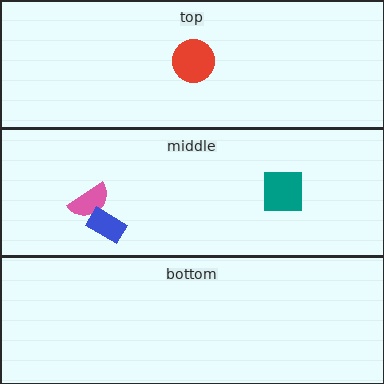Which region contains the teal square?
The middle region.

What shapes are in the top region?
The red circle.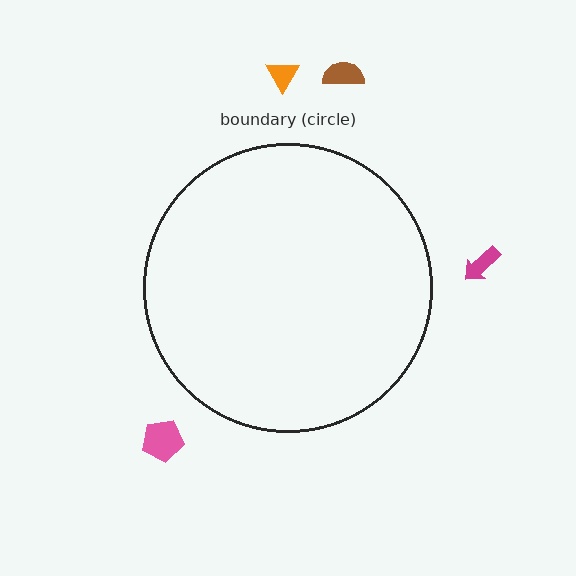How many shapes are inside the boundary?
0 inside, 4 outside.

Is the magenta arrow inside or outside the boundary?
Outside.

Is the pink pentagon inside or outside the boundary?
Outside.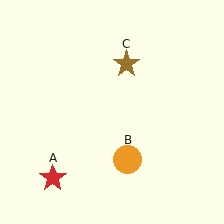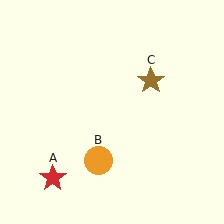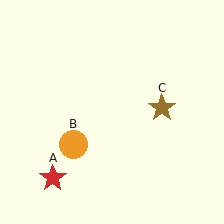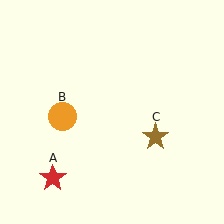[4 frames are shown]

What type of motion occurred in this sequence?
The orange circle (object B), brown star (object C) rotated clockwise around the center of the scene.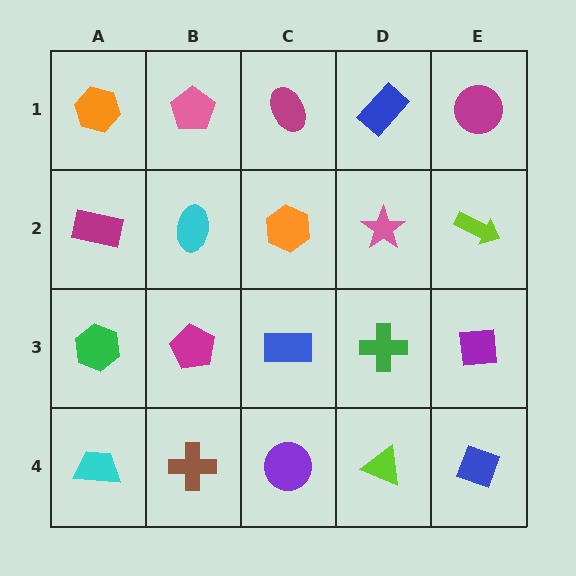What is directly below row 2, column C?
A blue rectangle.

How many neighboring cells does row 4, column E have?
2.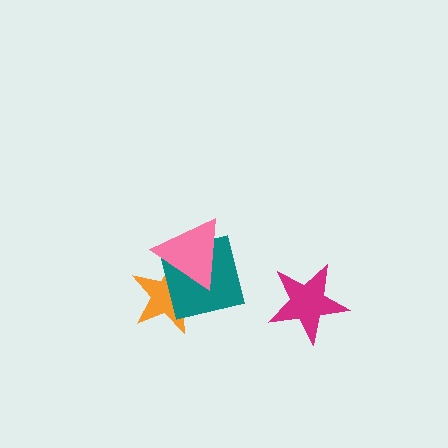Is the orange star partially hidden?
Yes, it is partially covered by another shape.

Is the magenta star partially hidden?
No, no other shape covers it.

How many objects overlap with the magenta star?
0 objects overlap with the magenta star.